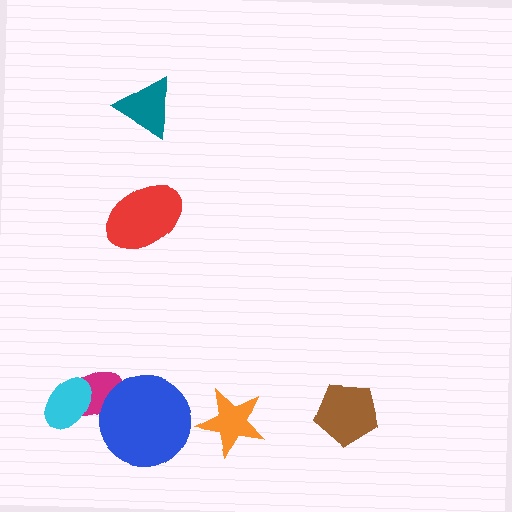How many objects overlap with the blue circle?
1 object overlaps with the blue circle.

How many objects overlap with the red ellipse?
0 objects overlap with the red ellipse.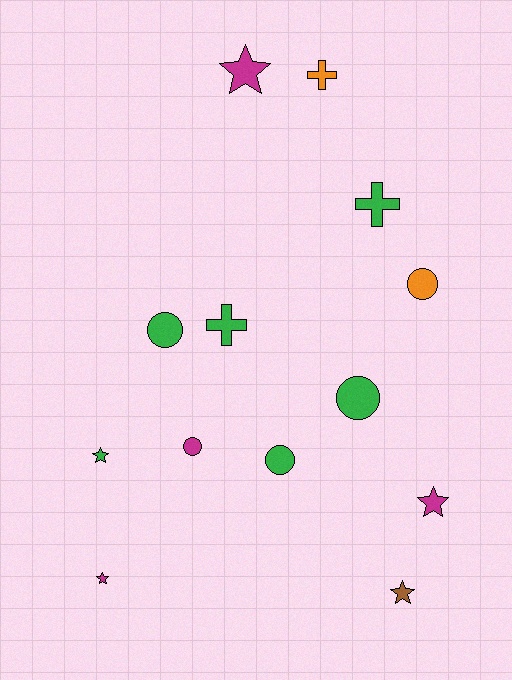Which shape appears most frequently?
Star, with 5 objects.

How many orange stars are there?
There are no orange stars.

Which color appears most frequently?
Green, with 6 objects.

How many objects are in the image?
There are 13 objects.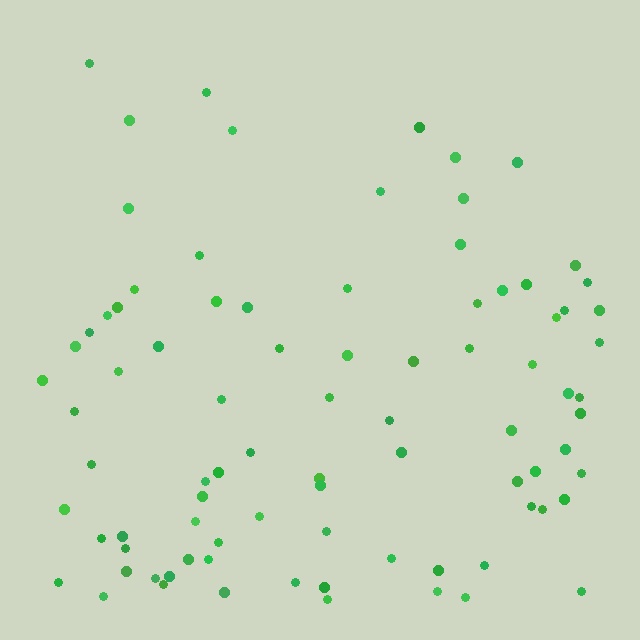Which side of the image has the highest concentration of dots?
The bottom.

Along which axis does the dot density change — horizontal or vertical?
Vertical.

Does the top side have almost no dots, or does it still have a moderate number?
Still a moderate number, just noticeably fewer than the bottom.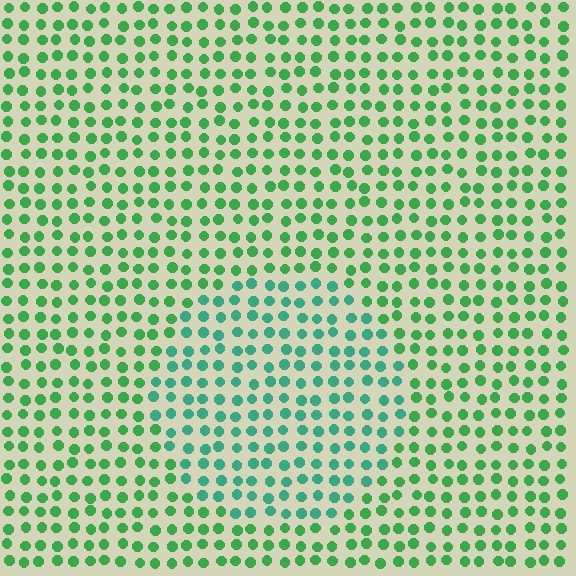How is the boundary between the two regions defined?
The boundary is defined purely by a slight shift in hue (about 31 degrees). Spacing, size, and orientation are identical on both sides.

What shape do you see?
I see a circle.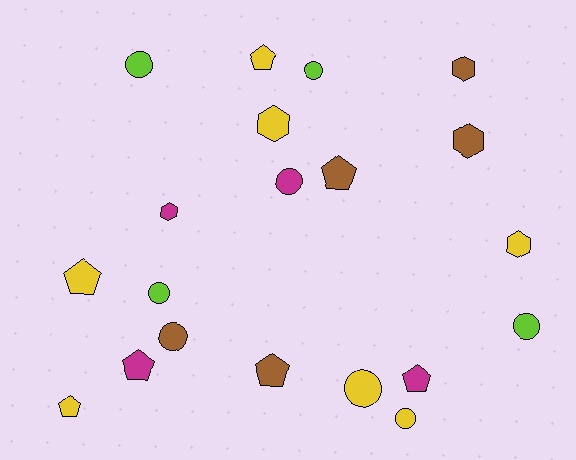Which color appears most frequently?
Yellow, with 7 objects.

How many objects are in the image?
There are 20 objects.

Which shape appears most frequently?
Circle, with 8 objects.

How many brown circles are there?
There is 1 brown circle.